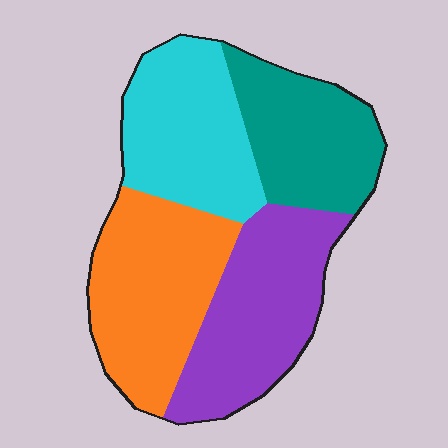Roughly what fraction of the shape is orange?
Orange takes up about one quarter (1/4) of the shape.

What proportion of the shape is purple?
Purple takes up between a sixth and a third of the shape.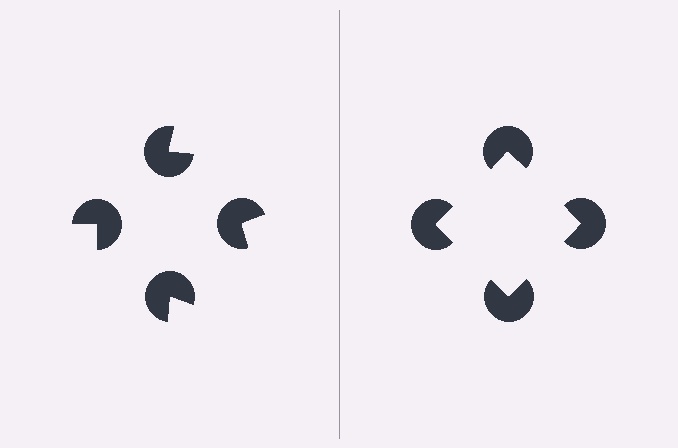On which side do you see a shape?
An illusory square appears on the right side. On the left side the wedge cuts are rotated, so no coherent shape forms.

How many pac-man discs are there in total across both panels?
8 — 4 on each side.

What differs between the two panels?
The pac-man discs are positioned identically on both sides; only the wedge orientations differ. On the right they align to a square; on the left they are misaligned.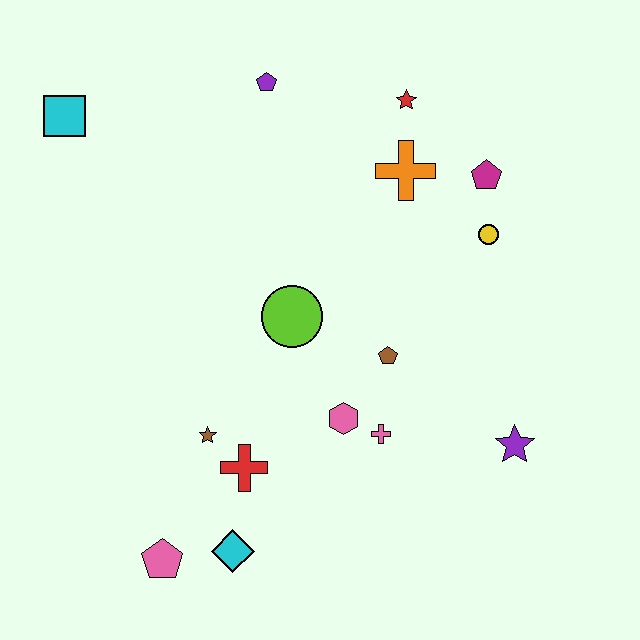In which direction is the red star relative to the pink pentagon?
The red star is above the pink pentagon.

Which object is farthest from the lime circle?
The cyan square is farthest from the lime circle.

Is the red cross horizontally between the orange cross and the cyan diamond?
Yes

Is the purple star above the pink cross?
No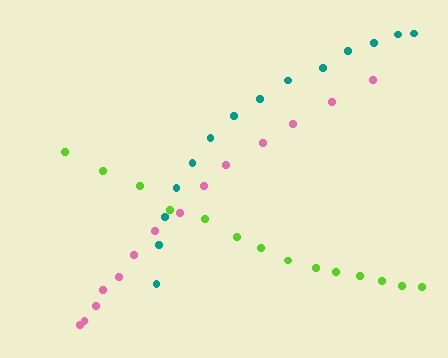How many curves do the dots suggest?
There are 3 distinct paths.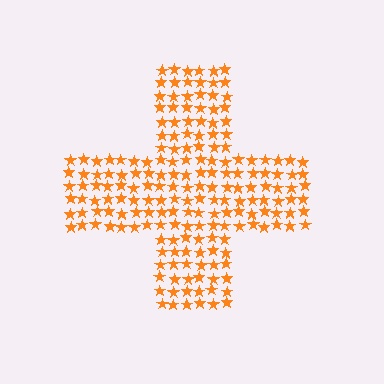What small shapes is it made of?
It is made of small stars.